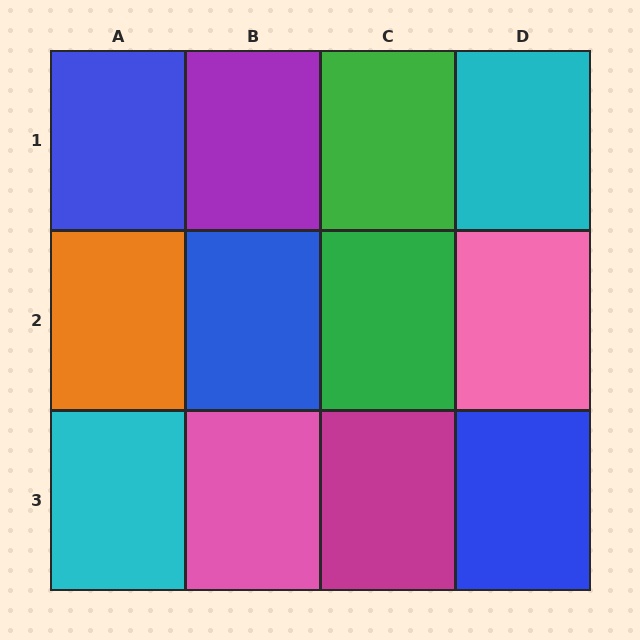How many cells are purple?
1 cell is purple.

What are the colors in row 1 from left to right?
Blue, purple, green, cyan.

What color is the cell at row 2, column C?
Green.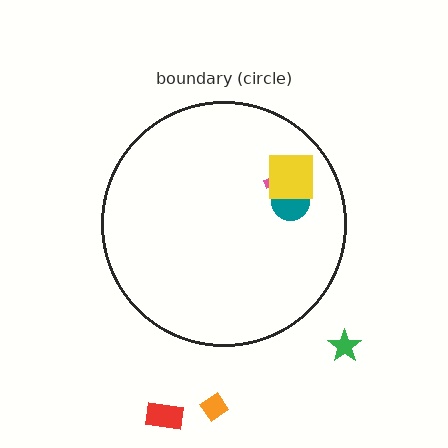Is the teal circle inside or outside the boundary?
Inside.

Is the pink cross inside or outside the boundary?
Inside.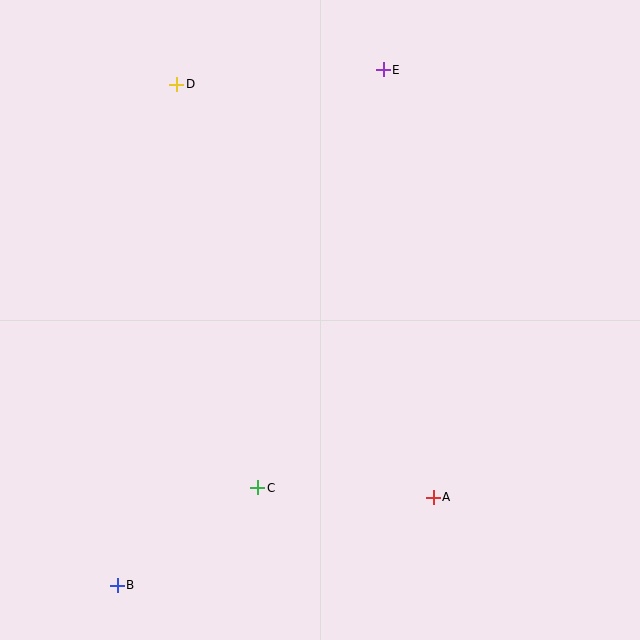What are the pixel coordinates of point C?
Point C is at (258, 488).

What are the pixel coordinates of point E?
Point E is at (383, 70).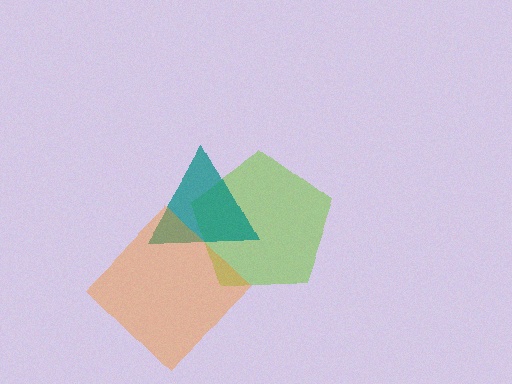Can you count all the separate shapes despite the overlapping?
Yes, there are 3 separate shapes.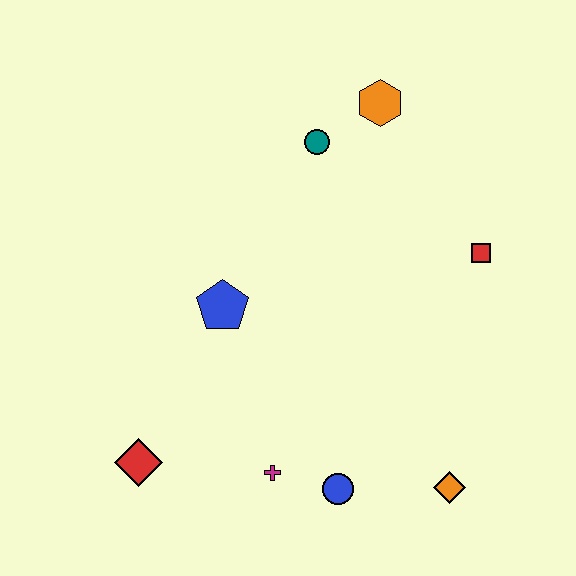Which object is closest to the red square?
The orange hexagon is closest to the red square.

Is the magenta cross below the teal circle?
Yes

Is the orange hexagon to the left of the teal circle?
No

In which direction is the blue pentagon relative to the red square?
The blue pentagon is to the left of the red square.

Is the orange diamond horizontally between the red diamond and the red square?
Yes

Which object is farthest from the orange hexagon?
The red diamond is farthest from the orange hexagon.